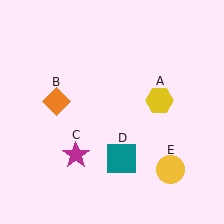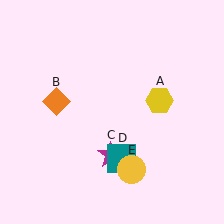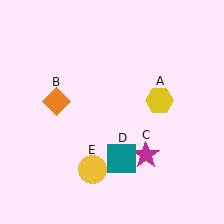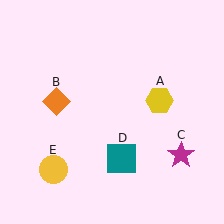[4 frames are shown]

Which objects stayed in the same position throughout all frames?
Yellow hexagon (object A) and orange diamond (object B) and teal square (object D) remained stationary.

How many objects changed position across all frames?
2 objects changed position: magenta star (object C), yellow circle (object E).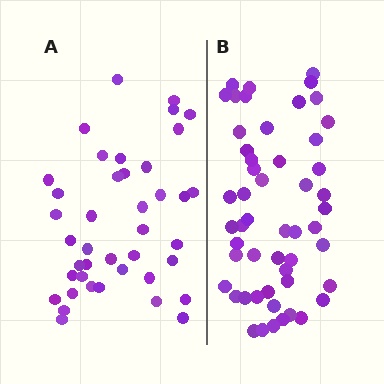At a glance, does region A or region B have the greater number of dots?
Region B (the right region) has more dots.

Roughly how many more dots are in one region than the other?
Region B has roughly 12 or so more dots than region A.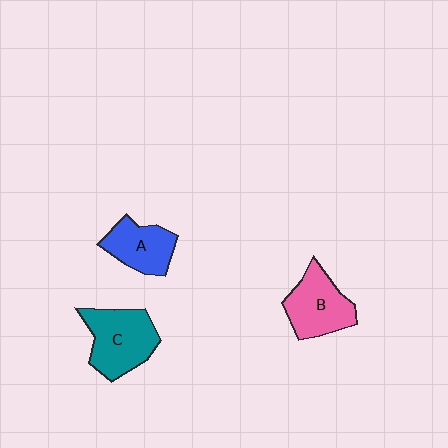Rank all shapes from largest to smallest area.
From largest to smallest: C (teal), B (pink), A (blue).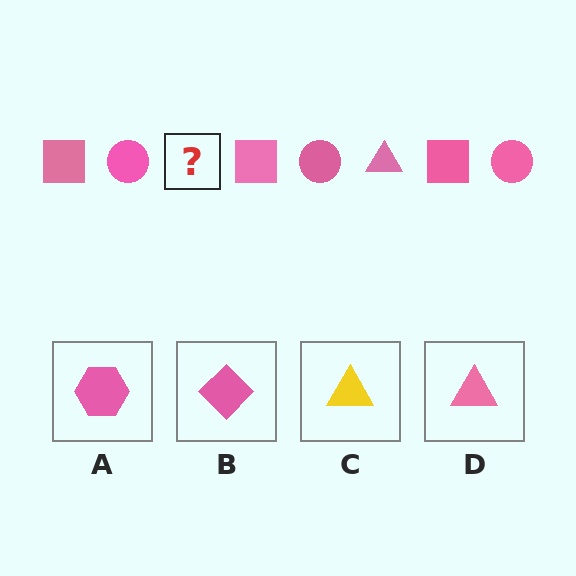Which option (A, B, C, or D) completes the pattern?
D.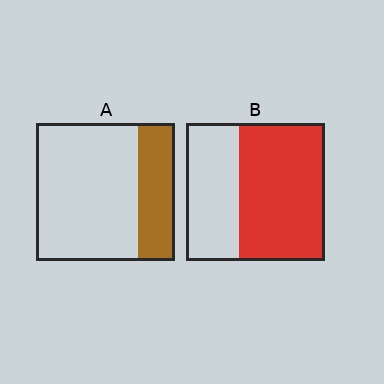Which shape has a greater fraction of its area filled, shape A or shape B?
Shape B.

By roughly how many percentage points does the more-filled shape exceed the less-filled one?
By roughly 35 percentage points (B over A).